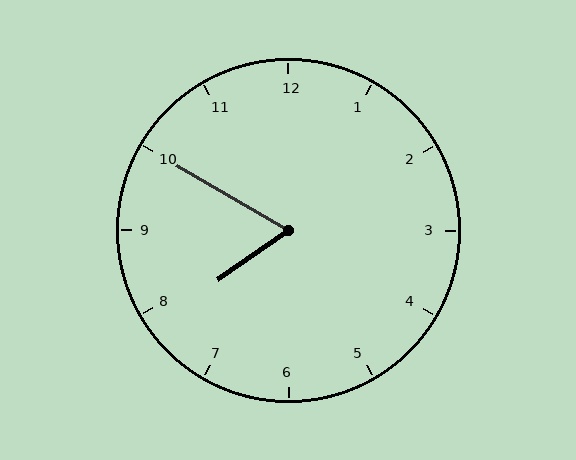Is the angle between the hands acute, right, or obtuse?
It is acute.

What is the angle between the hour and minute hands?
Approximately 65 degrees.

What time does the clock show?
7:50.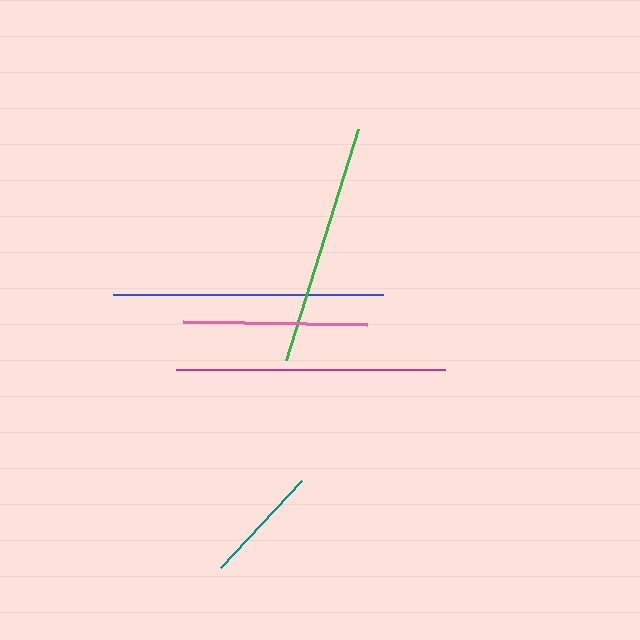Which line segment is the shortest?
The teal line is the shortest at approximately 118 pixels.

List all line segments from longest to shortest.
From longest to shortest: blue, magenta, green, pink, teal.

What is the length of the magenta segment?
The magenta segment is approximately 269 pixels long.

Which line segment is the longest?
The blue line is the longest at approximately 270 pixels.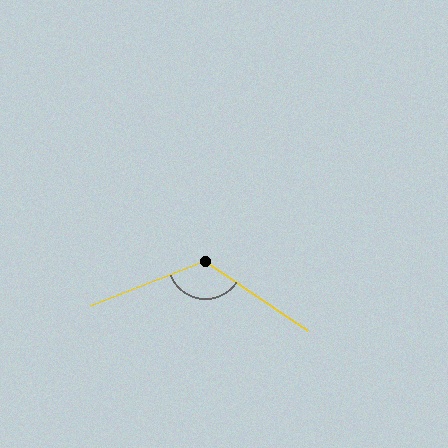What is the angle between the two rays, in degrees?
Approximately 125 degrees.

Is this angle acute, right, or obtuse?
It is obtuse.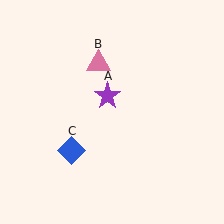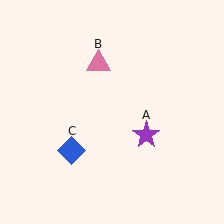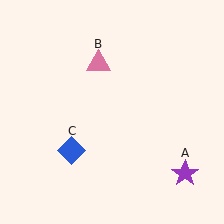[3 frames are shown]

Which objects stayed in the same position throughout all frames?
Pink triangle (object B) and blue diamond (object C) remained stationary.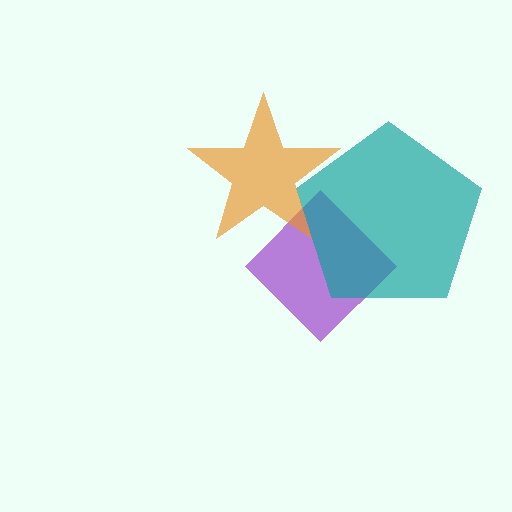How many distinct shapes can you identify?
There are 3 distinct shapes: a purple diamond, a teal pentagon, an orange star.